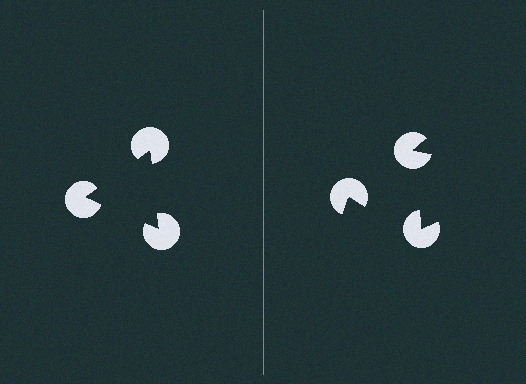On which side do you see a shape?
An illusory triangle appears on the left side. On the right side the wedge cuts are rotated, so no coherent shape forms.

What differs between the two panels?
The pac-man discs are positioned identically on both sides; only the wedge orientations differ. On the left they align to a triangle; on the right they are misaligned.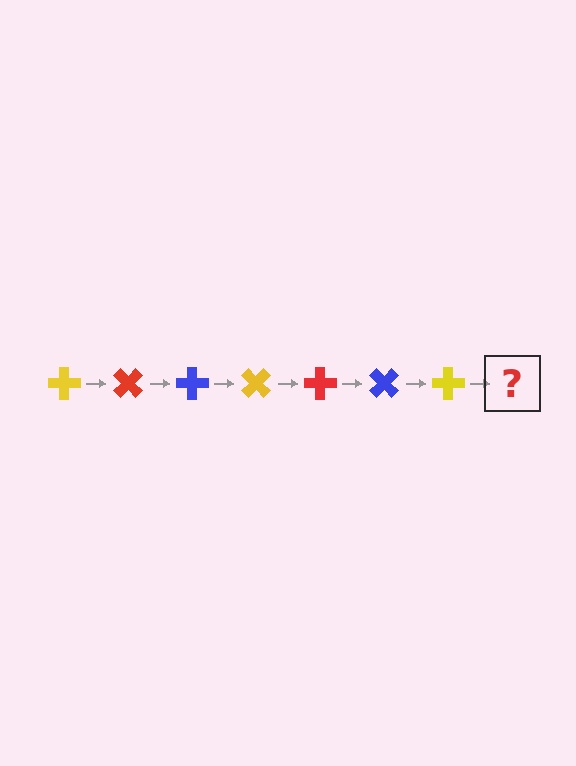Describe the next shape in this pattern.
It should be a red cross, rotated 315 degrees from the start.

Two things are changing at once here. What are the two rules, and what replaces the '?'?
The two rules are that it rotates 45 degrees each step and the color cycles through yellow, red, and blue. The '?' should be a red cross, rotated 315 degrees from the start.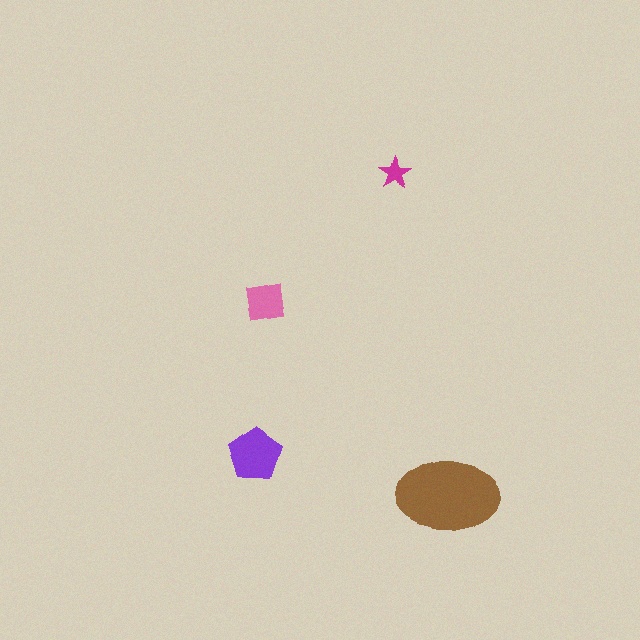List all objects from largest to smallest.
The brown ellipse, the purple pentagon, the pink square, the magenta star.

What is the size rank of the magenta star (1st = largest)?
4th.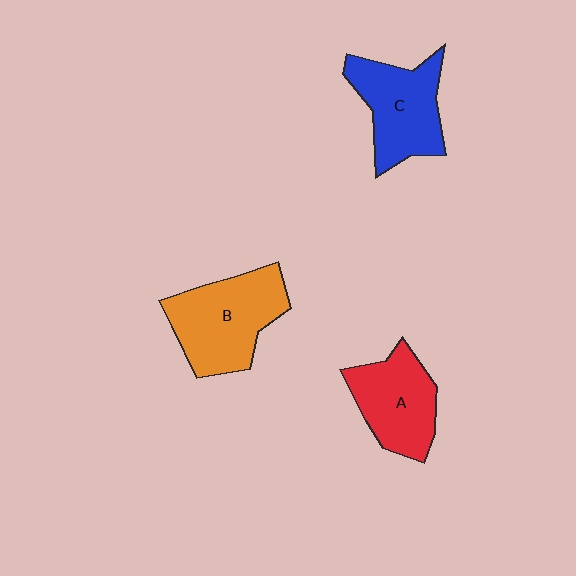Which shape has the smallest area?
Shape A (red).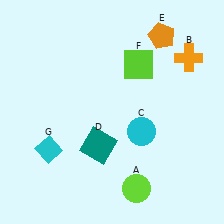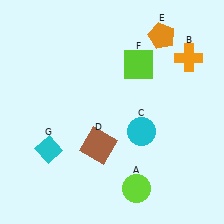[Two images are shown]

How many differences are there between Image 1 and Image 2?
There is 1 difference between the two images.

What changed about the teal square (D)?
In Image 1, D is teal. In Image 2, it changed to brown.